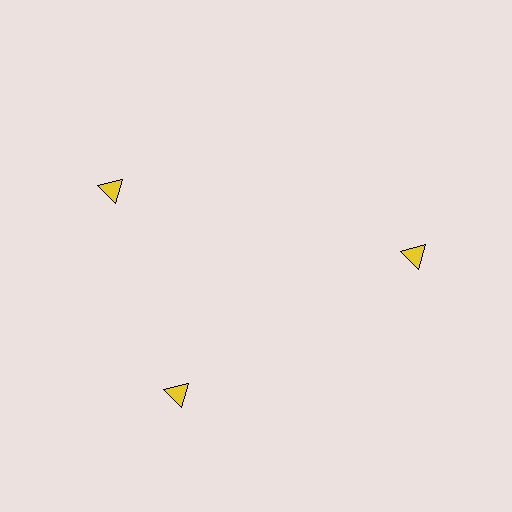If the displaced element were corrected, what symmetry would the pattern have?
It would have 3-fold rotational symmetry — the pattern would map onto itself every 120 degrees.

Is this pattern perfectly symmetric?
No. The 3 yellow triangles are arranged in a ring, but one element near the 11 o'clock position is rotated out of alignment along the ring, breaking the 3-fold rotational symmetry.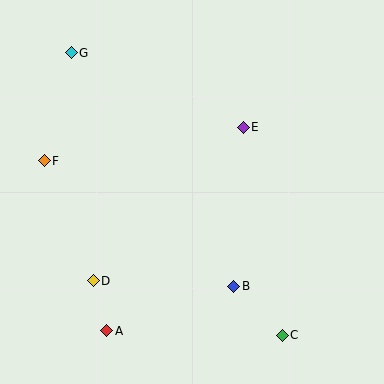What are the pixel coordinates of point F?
Point F is at (44, 161).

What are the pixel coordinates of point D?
Point D is at (93, 281).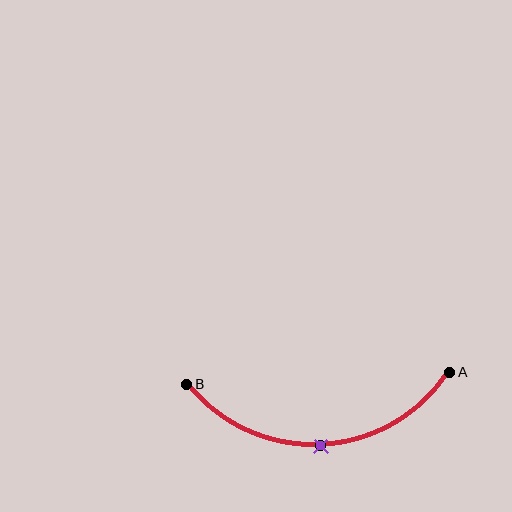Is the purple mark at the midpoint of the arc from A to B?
Yes. The purple mark lies on the arc at equal arc-length from both A and B — it is the arc midpoint.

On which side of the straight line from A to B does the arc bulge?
The arc bulges below the straight line connecting A and B.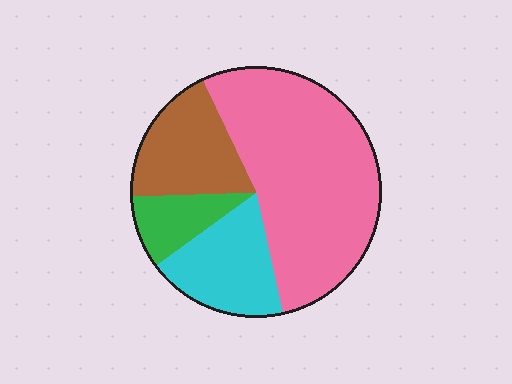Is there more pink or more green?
Pink.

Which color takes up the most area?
Pink, at roughly 55%.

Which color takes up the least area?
Green, at roughly 10%.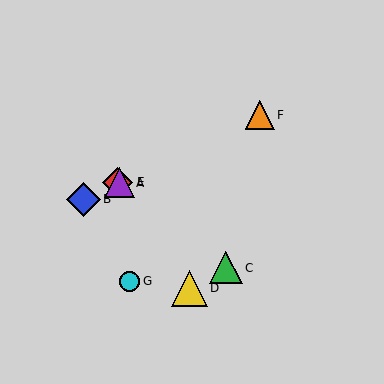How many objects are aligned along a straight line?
4 objects (A, B, E, F) are aligned along a straight line.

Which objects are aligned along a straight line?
Objects A, B, E, F are aligned along a straight line.